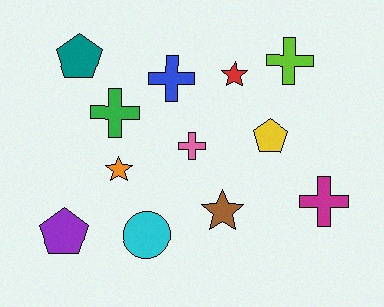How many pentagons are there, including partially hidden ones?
There are 3 pentagons.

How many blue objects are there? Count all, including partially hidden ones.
There is 1 blue object.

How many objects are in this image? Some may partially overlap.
There are 12 objects.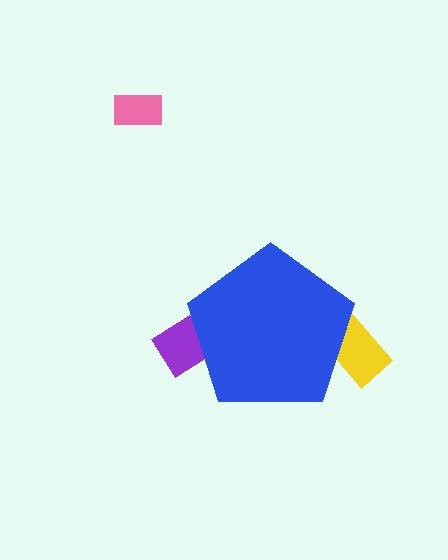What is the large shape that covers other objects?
A blue pentagon.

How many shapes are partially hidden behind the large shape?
2 shapes are partially hidden.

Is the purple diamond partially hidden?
Yes, the purple diamond is partially hidden behind the blue pentagon.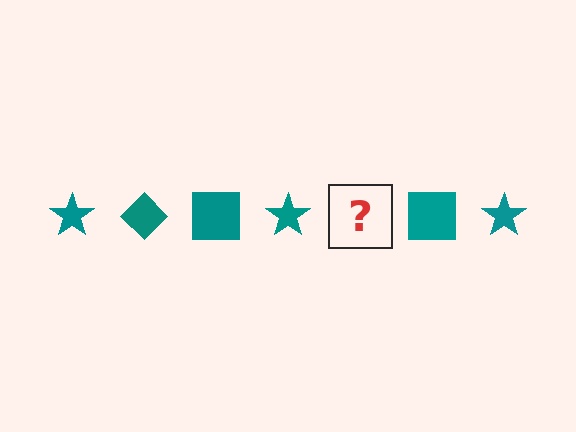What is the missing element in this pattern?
The missing element is a teal diamond.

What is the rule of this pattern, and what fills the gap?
The rule is that the pattern cycles through star, diamond, square shapes in teal. The gap should be filled with a teal diamond.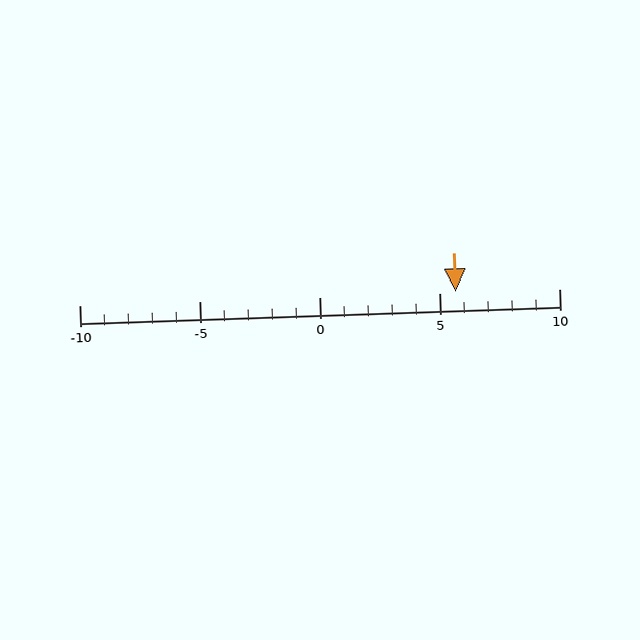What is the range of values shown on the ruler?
The ruler shows values from -10 to 10.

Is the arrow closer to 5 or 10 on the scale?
The arrow is closer to 5.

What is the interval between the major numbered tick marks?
The major tick marks are spaced 5 units apart.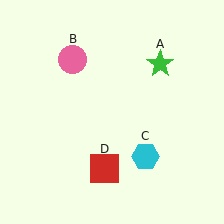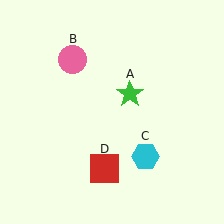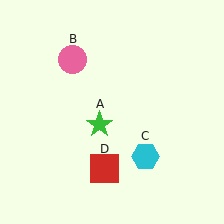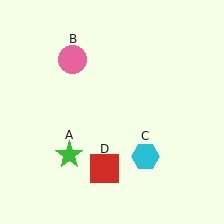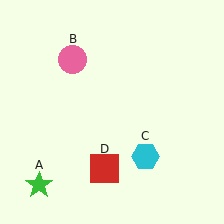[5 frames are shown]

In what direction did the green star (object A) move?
The green star (object A) moved down and to the left.